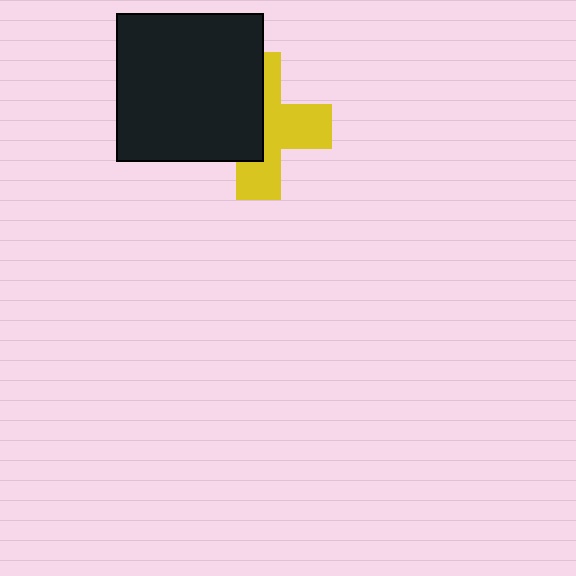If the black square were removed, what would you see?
You would see the complete yellow cross.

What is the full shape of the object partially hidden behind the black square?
The partially hidden object is a yellow cross.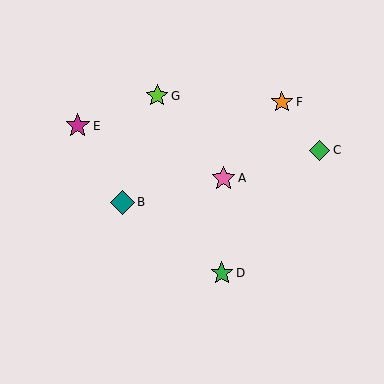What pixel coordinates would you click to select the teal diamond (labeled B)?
Click at (122, 202) to select the teal diamond B.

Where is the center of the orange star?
The center of the orange star is at (282, 102).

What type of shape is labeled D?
Shape D is a green star.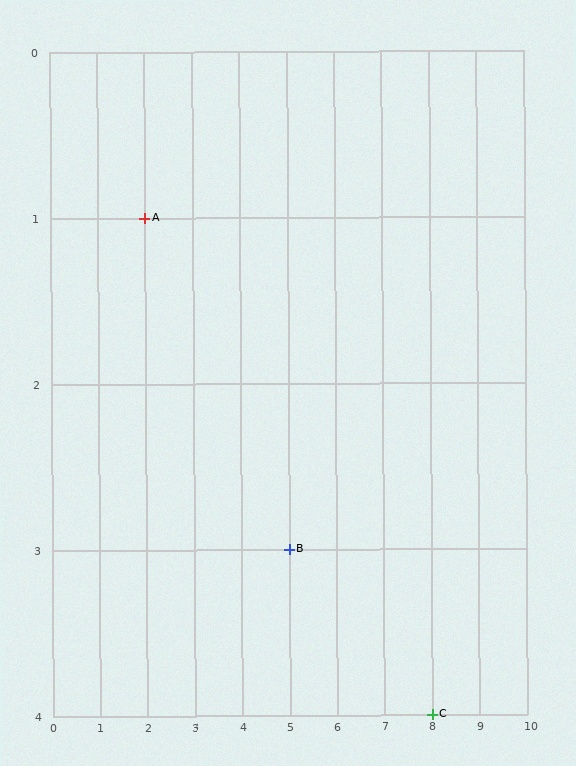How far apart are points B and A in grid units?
Points B and A are 3 columns and 2 rows apart (about 3.6 grid units diagonally).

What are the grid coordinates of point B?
Point B is at grid coordinates (5, 3).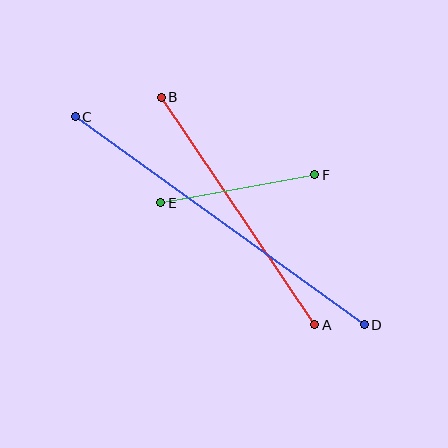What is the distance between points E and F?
The distance is approximately 156 pixels.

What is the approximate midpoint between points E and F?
The midpoint is at approximately (238, 189) pixels.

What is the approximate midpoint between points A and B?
The midpoint is at approximately (238, 211) pixels.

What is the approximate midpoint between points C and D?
The midpoint is at approximately (220, 221) pixels.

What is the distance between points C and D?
The distance is approximately 356 pixels.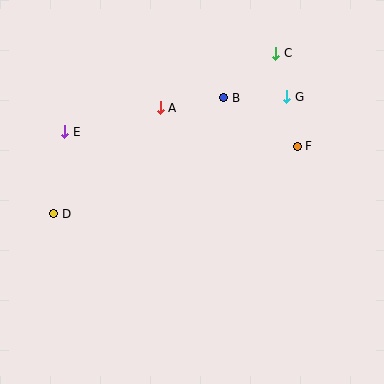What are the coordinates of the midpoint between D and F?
The midpoint between D and F is at (176, 180).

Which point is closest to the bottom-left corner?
Point D is closest to the bottom-left corner.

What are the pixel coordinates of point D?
Point D is at (54, 214).